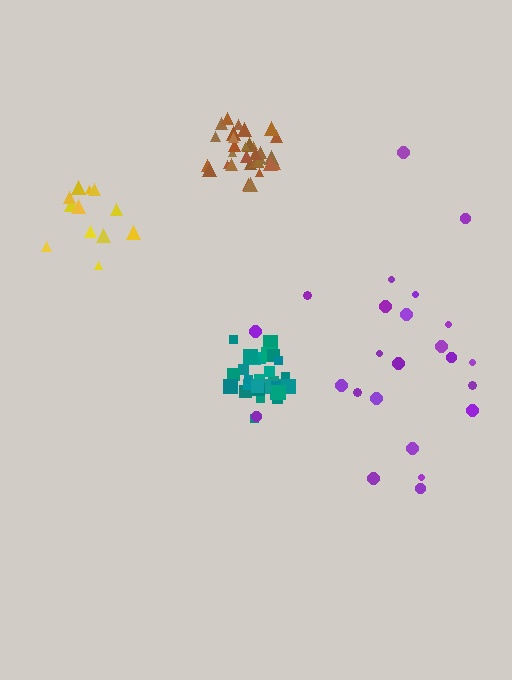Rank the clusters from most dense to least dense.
brown, teal, yellow, purple.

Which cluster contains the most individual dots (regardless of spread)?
Brown (32).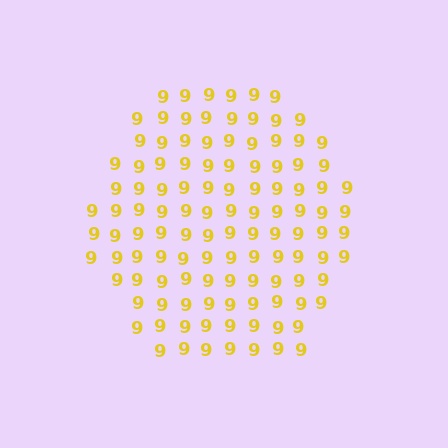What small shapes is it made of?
It is made of small digit 9's.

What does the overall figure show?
The overall figure shows a hexagon.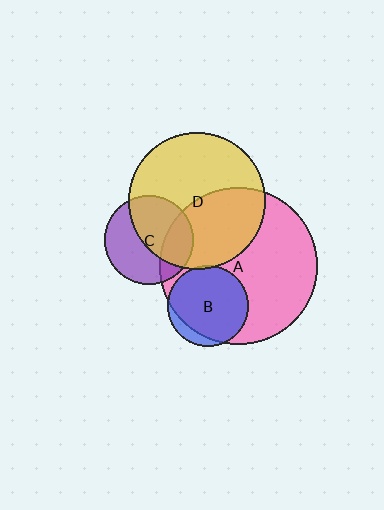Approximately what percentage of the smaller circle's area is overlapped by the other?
Approximately 90%.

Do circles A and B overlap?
Yes.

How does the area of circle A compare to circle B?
Approximately 3.8 times.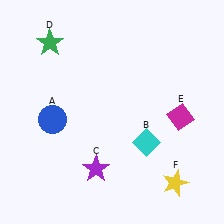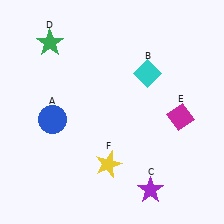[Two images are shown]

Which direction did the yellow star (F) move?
The yellow star (F) moved left.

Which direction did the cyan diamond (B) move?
The cyan diamond (B) moved up.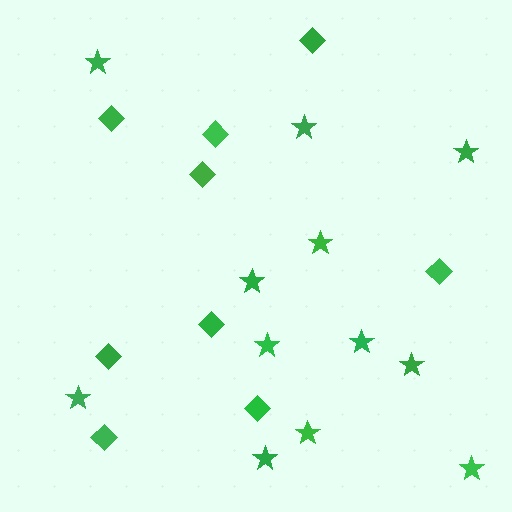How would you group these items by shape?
There are 2 groups: one group of diamonds (9) and one group of stars (12).